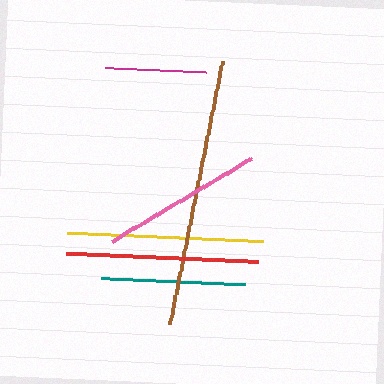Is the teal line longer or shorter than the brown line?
The brown line is longer than the teal line.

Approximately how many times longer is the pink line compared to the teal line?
The pink line is approximately 1.1 times the length of the teal line.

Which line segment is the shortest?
The magenta line is the shortest at approximately 101 pixels.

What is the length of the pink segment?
The pink segment is approximately 163 pixels long.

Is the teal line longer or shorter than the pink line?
The pink line is longer than the teal line.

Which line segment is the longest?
The brown line is the longest at approximately 268 pixels.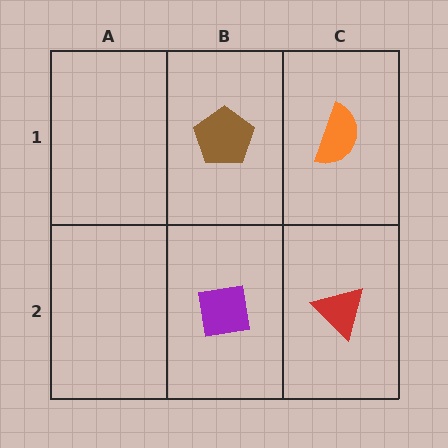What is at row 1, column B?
A brown pentagon.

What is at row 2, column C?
A red triangle.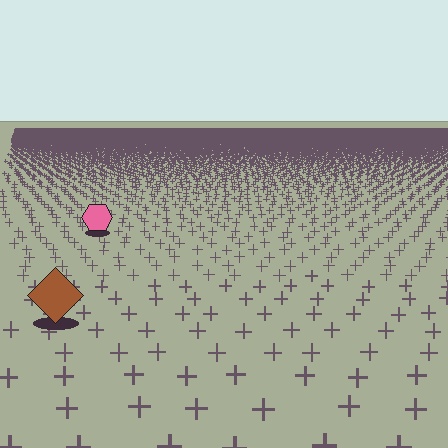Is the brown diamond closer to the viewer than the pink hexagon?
Yes. The brown diamond is closer — you can tell from the texture gradient: the ground texture is coarser near it.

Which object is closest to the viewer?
The brown diamond is closest. The texture marks near it are larger and more spread out.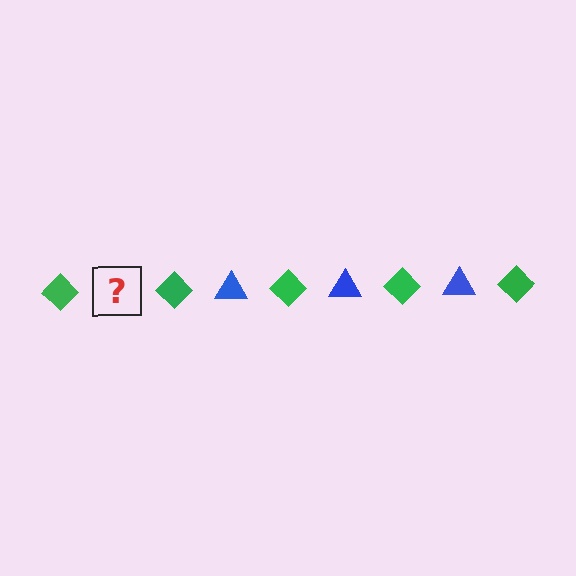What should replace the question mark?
The question mark should be replaced with a blue triangle.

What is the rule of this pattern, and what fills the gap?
The rule is that the pattern alternates between green diamond and blue triangle. The gap should be filled with a blue triangle.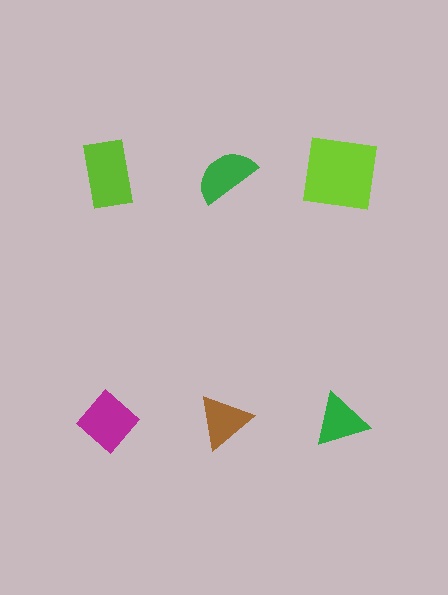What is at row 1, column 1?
A lime rectangle.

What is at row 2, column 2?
A brown triangle.